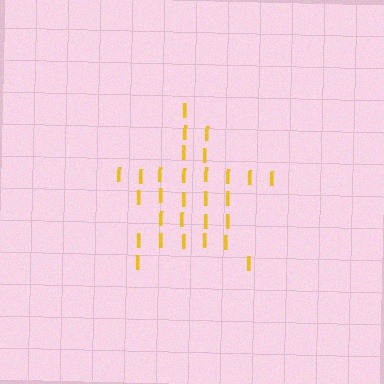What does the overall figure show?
The overall figure shows a star.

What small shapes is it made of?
It is made of small letter I's.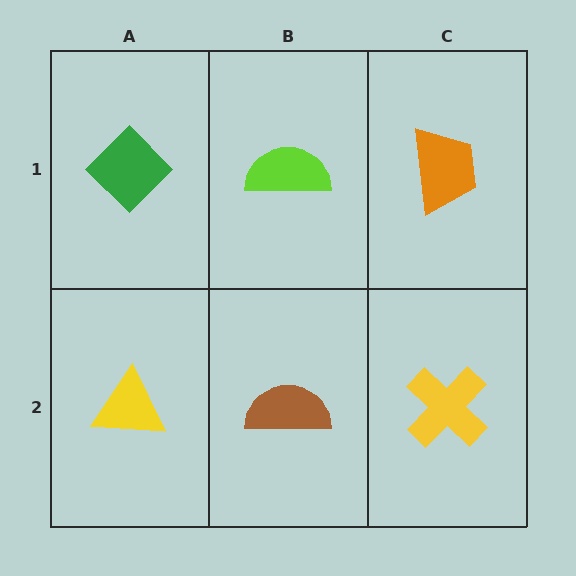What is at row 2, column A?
A yellow triangle.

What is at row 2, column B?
A brown semicircle.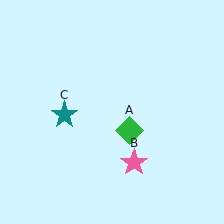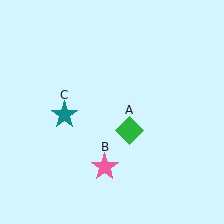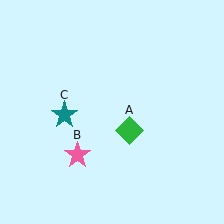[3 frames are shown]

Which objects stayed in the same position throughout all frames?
Green diamond (object A) and teal star (object C) remained stationary.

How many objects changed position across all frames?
1 object changed position: pink star (object B).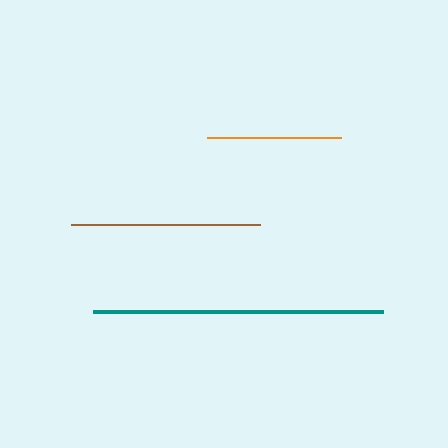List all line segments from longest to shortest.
From longest to shortest: teal, brown, orange.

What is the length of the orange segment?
The orange segment is approximately 134 pixels long.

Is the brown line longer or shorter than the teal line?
The teal line is longer than the brown line.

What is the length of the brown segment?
The brown segment is approximately 189 pixels long.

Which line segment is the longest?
The teal line is the longest at approximately 289 pixels.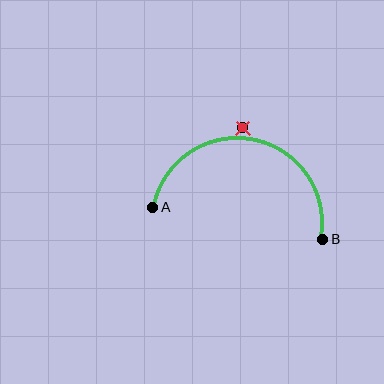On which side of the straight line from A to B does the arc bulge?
The arc bulges above the straight line connecting A and B.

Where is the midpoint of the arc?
The arc midpoint is the point on the curve farthest from the straight line joining A and B. It sits above that line.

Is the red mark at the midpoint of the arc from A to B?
No — the red mark does not lie on the arc at all. It sits slightly outside the curve.